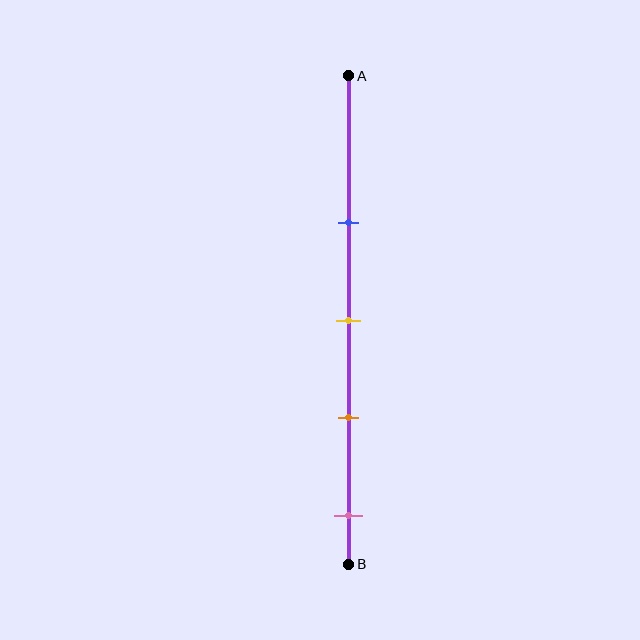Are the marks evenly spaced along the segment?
Yes, the marks are approximately evenly spaced.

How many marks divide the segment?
There are 4 marks dividing the segment.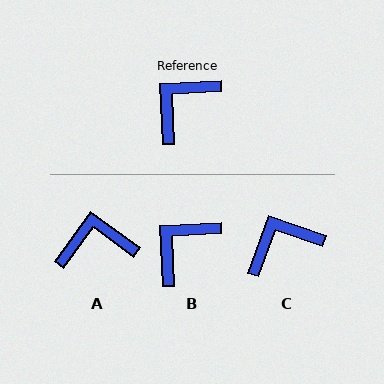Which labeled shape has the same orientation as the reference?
B.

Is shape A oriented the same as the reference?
No, it is off by about 39 degrees.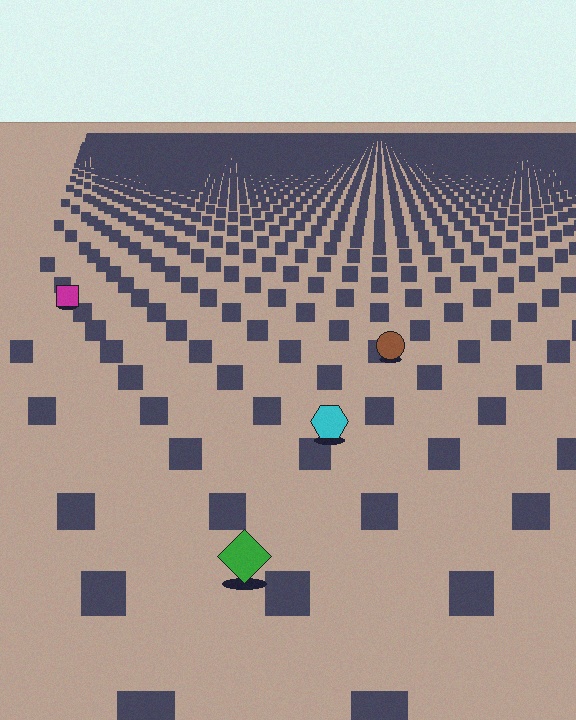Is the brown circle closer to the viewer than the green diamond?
No. The green diamond is closer — you can tell from the texture gradient: the ground texture is coarser near it.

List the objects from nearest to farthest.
From nearest to farthest: the green diamond, the cyan hexagon, the brown circle, the magenta square.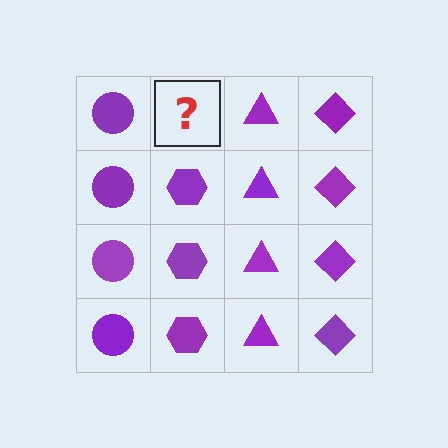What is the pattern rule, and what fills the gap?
The rule is that each column has a consistent shape. The gap should be filled with a purple hexagon.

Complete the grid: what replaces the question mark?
The question mark should be replaced with a purple hexagon.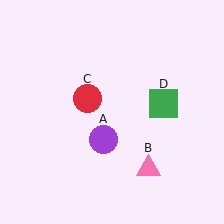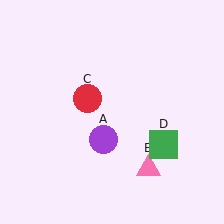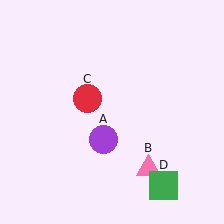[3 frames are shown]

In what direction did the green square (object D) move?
The green square (object D) moved down.